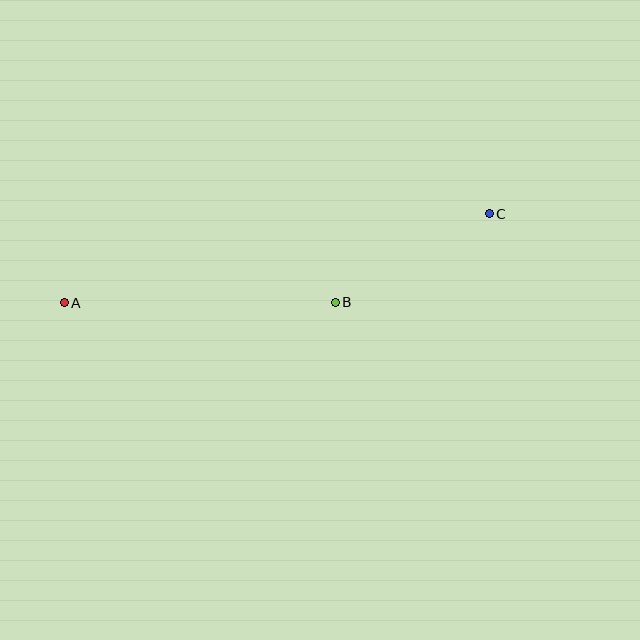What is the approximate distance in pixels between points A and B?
The distance between A and B is approximately 271 pixels.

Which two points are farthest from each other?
Points A and C are farthest from each other.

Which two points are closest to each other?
Points B and C are closest to each other.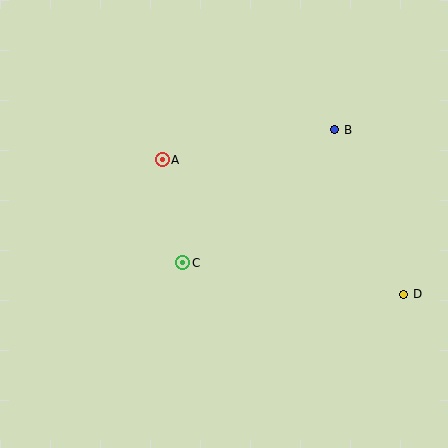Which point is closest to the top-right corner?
Point B is closest to the top-right corner.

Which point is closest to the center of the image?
Point C at (183, 263) is closest to the center.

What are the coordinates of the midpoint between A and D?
The midpoint between A and D is at (283, 227).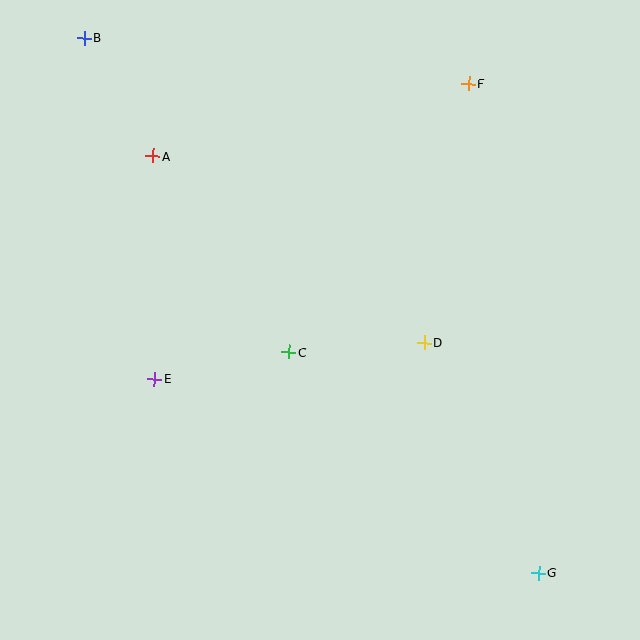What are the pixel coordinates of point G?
Point G is at (538, 573).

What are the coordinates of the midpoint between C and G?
The midpoint between C and G is at (414, 462).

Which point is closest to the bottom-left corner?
Point E is closest to the bottom-left corner.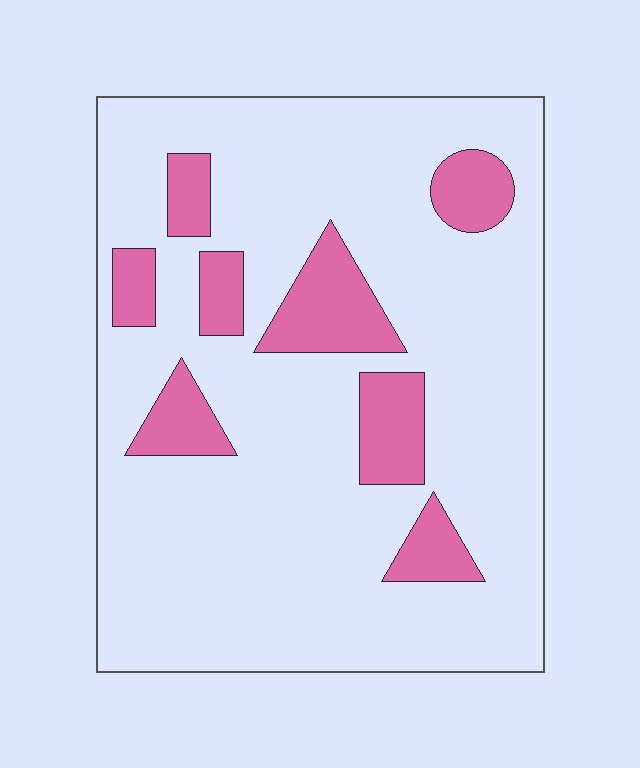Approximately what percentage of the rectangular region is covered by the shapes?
Approximately 15%.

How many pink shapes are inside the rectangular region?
8.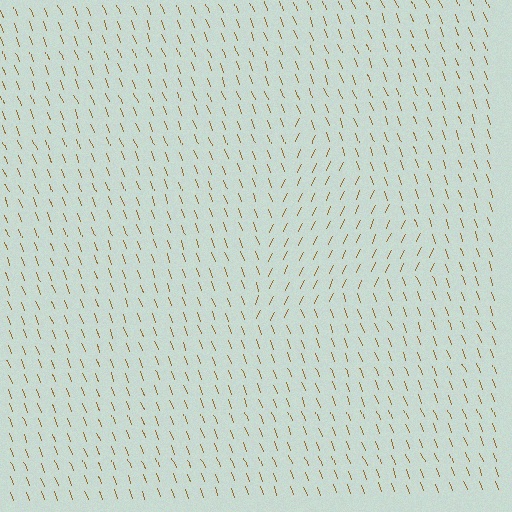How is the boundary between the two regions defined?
The boundary is defined purely by a change in line orientation (approximately 45 degrees difference). All lines are the same color and thickness.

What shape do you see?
I see a triangle.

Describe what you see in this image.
The image is filled with small brown line segments. A triangle region in the image has lines oriented differently from the surrounding lines, creating a visible texture boundary.